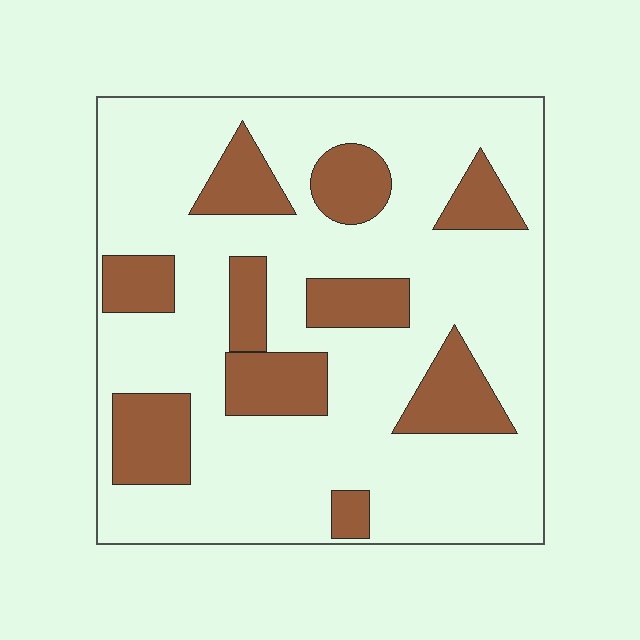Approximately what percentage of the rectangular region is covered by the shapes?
Approximately 25%.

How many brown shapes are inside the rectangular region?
10.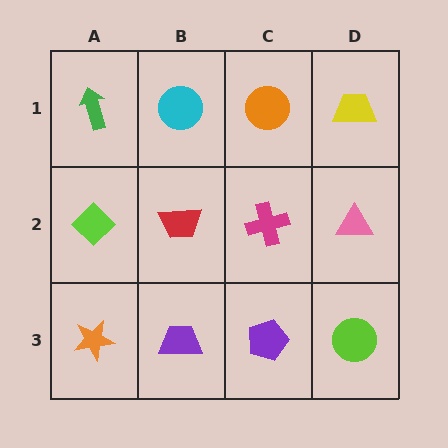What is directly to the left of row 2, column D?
A magenta cross.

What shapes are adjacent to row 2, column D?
A yellow trapezoid (row 1, column D), a lime circle (row 3, column D), a magenta cross (row 2, column C).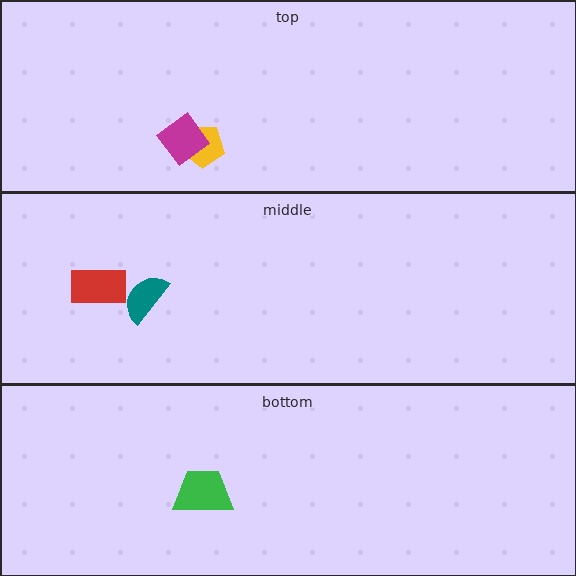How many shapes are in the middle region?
2.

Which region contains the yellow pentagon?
The top region.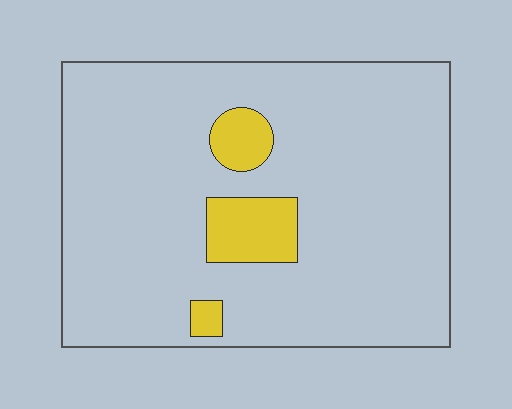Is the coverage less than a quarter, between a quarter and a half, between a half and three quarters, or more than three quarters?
Less than a quarter.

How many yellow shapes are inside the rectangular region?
3.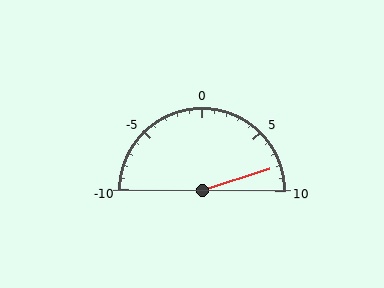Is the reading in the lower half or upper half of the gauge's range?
The reading is in the upper half of the range (-10 to 10).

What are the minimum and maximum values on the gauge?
The gauge ranges from -10 to 10.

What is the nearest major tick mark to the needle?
The nearest major tick mark is 10.